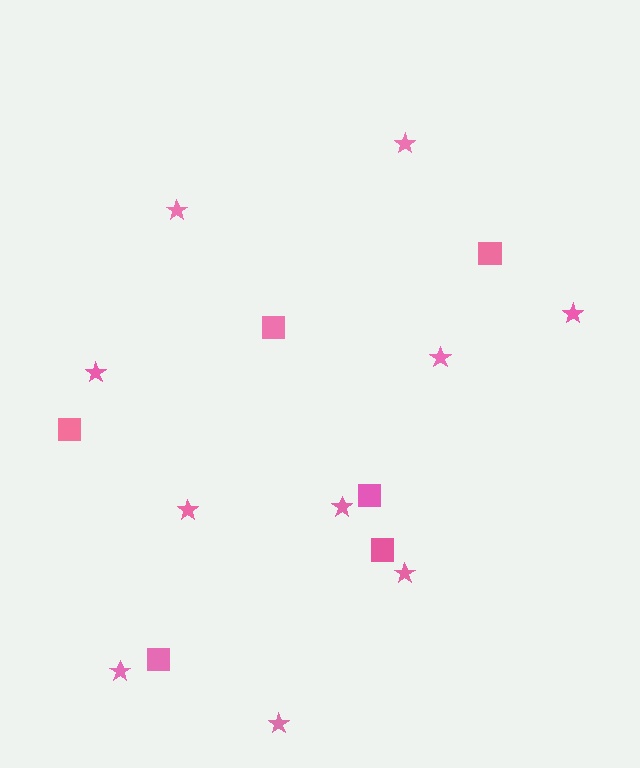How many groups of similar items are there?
There are 2 groups: one group of squares (6) and one group of stars (10).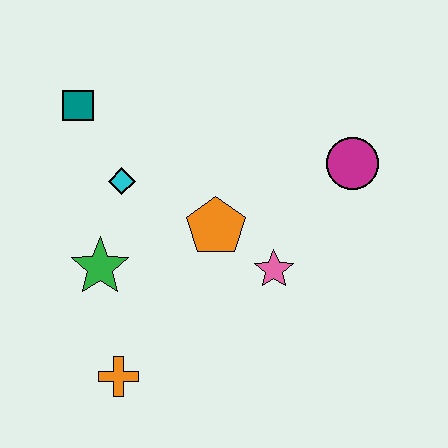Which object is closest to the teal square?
The cyan diamond is closest to the teal square.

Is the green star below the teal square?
Yes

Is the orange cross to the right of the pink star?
No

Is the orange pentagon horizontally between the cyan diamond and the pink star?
Yes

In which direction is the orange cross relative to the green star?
The orange cross is below the green star.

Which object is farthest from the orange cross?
The magenta circle is farthest from the orange cross.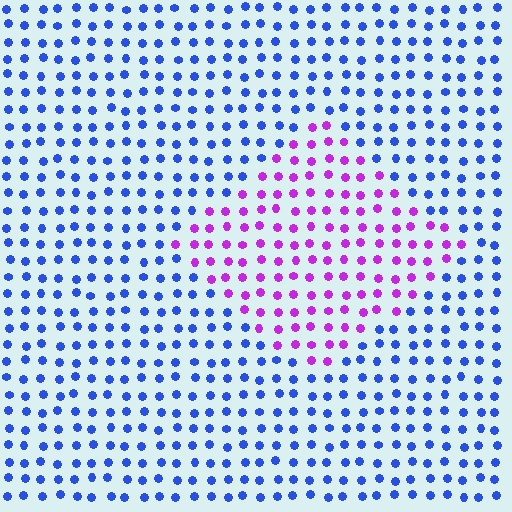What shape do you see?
I see a diamond.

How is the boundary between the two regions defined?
The boundary is defined purely by a slight shift in hue (about 64 degrees). Spacing, size, and orientation are identical on both sides.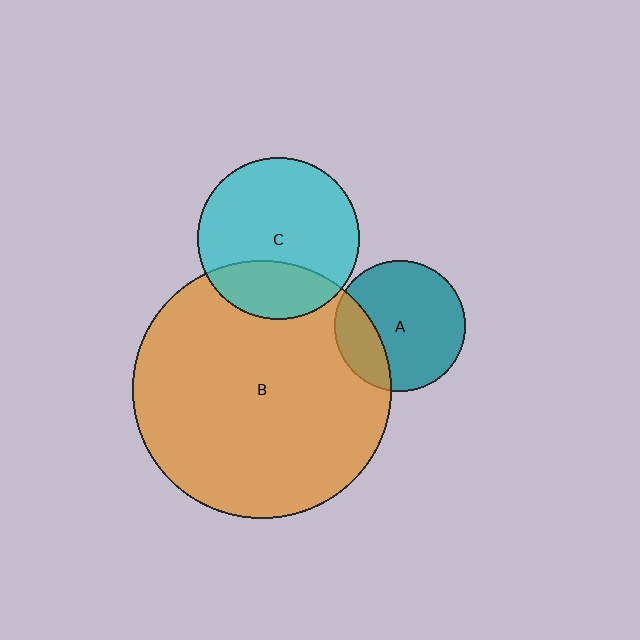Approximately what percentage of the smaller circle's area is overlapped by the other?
Approximately 25%.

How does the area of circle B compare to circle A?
Approximately 3.9 times.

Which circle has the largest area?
Circle B (orange).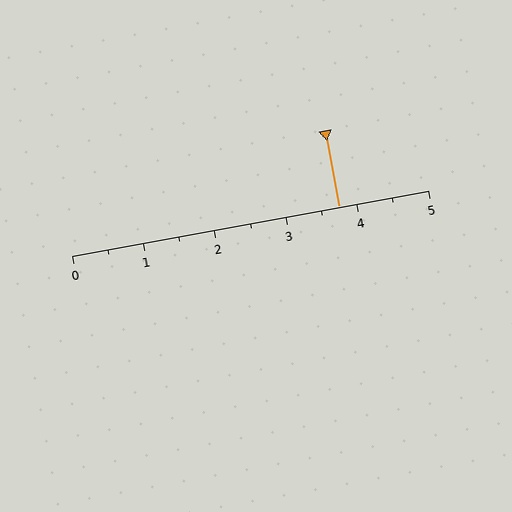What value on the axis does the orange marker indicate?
The marker indicates approximately 3.8.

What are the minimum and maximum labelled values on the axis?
The axis runs from 0 to 5.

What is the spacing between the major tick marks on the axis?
The major ticks are spaced 1 apart.